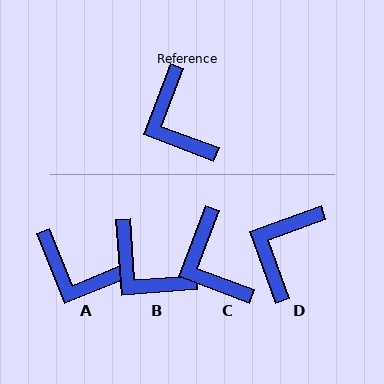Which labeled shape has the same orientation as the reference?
C.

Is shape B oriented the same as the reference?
No, it is off by about 25 degrees.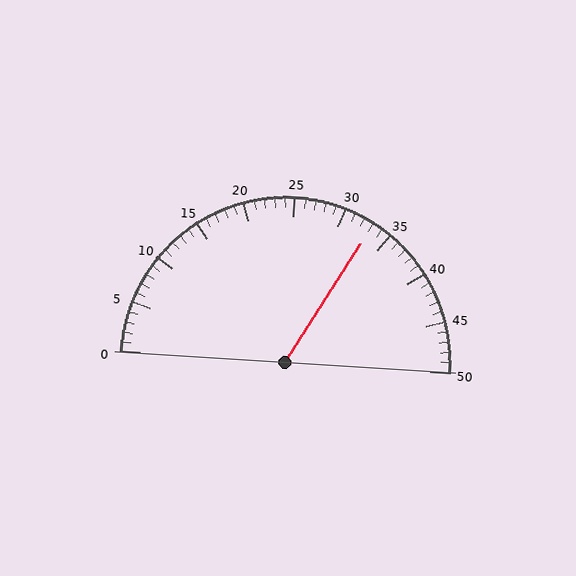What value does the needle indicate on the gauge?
The needle indicates approximately 33.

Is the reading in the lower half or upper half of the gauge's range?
The reading is in the upper half of the range (0 to 50).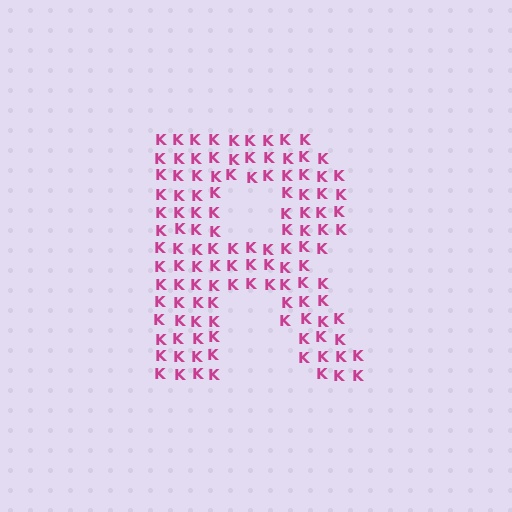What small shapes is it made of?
It is made of small letter K's.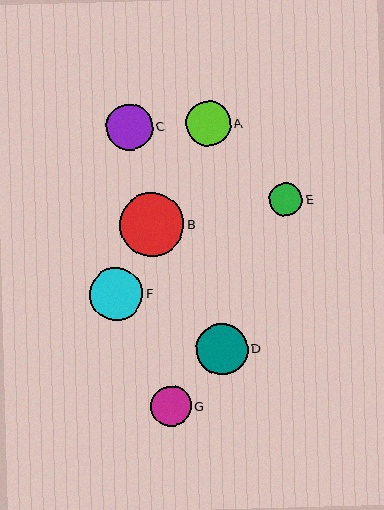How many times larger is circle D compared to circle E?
Circle D is approximately 1.5 times the size of circle E.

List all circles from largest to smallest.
From largest to smallest: B, F, D, C, A, G, E.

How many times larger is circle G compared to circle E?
Circle G is approximately 1.2 times the size of circle E.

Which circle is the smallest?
Circle E is the smallest with a size of approximately 33 pixels.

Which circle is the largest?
Circle B is the largest with a size of approximately 64 pixels.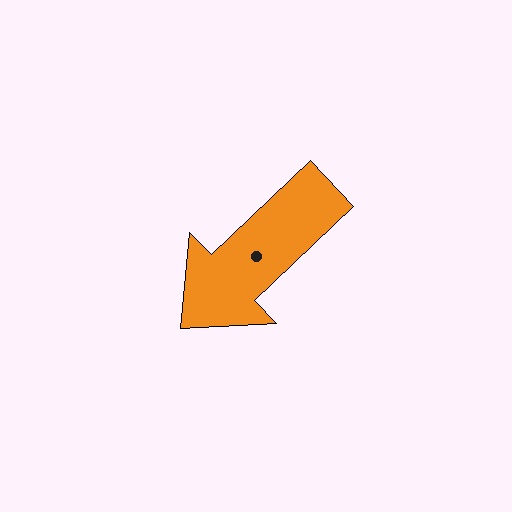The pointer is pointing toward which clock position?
Roughly 8 o'clock.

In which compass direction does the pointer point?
Southwest.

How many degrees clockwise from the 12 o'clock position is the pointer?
Approximately 226 degrees.